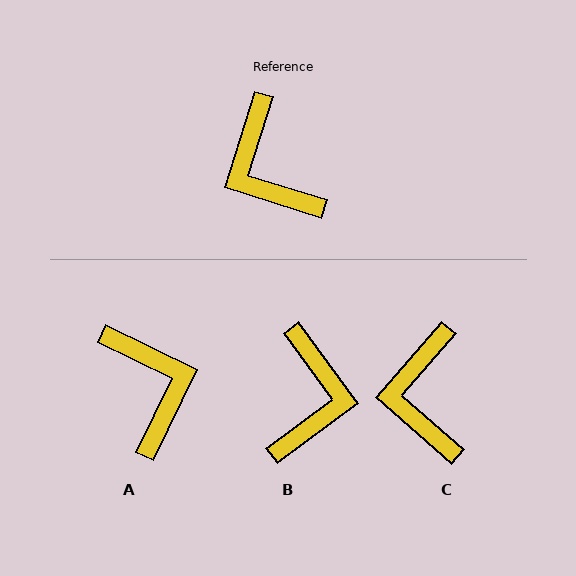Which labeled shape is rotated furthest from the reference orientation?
A, about 172 degrees away.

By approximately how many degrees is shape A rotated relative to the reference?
Approximately 172 degrees counter-clockwise.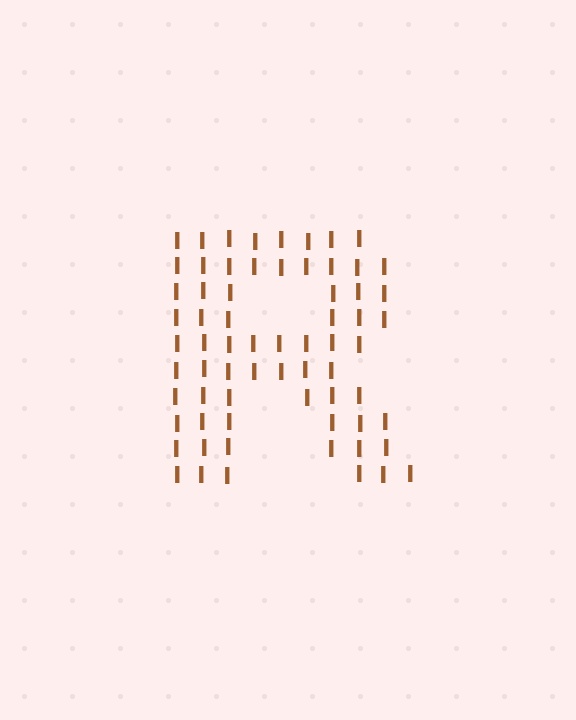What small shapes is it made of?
It is made of small letter I's.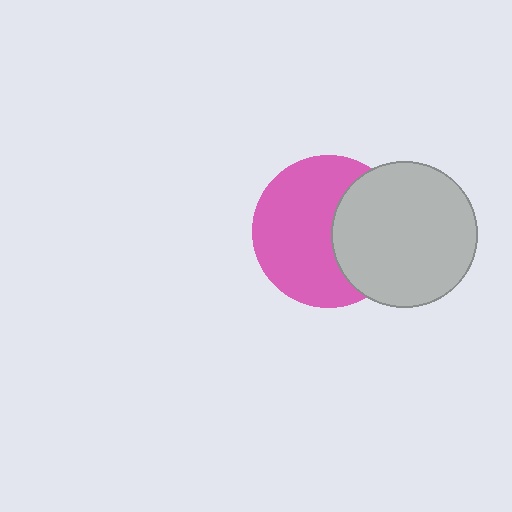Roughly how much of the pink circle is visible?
About half of it is visible (roughly 63%).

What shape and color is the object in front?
The object in front is a light gray circle.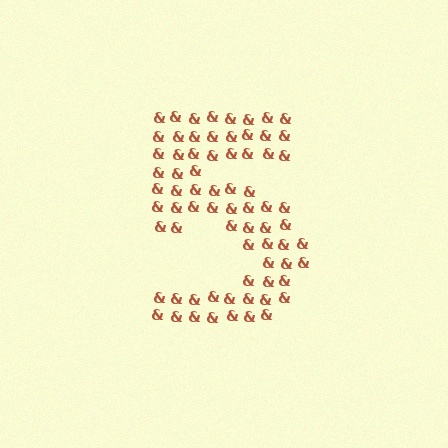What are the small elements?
The small elements are ampersands.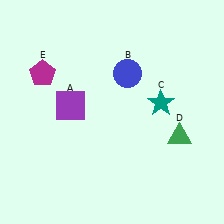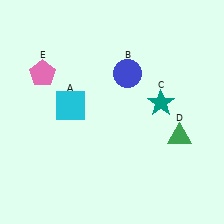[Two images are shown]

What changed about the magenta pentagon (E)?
In Image 1, E is magenta. In Image 2, it changed to pink.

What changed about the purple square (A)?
In Image 1, A is purple. In Image 2, it changed to cyan.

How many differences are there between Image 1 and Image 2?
There are 2 differences between the two images.